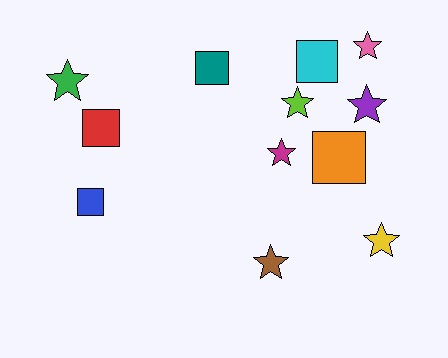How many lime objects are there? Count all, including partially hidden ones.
There is 1 lime object.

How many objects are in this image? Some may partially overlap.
There are 12 objects.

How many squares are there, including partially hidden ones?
There are 5 squares.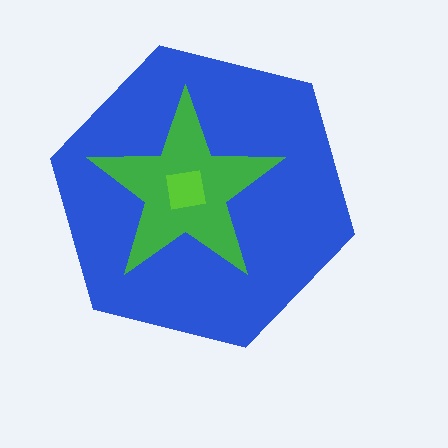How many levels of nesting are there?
3.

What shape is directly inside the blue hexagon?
The green star.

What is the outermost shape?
The blue hexagon.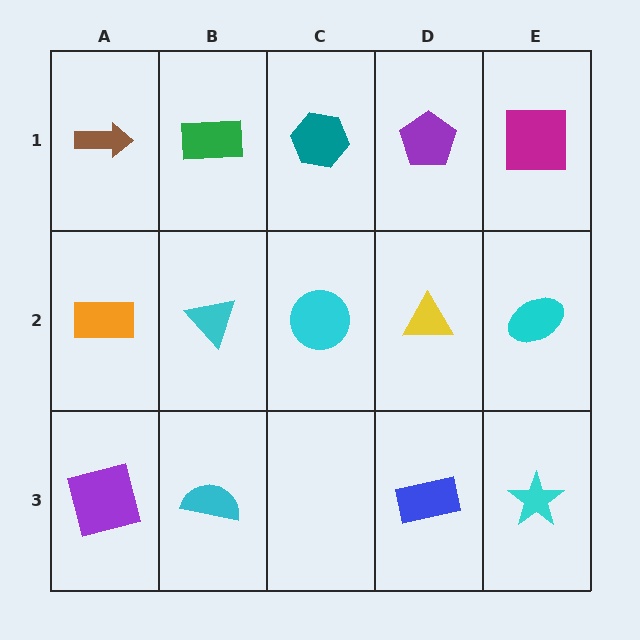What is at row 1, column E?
A magenta square.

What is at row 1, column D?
A purple pentagon.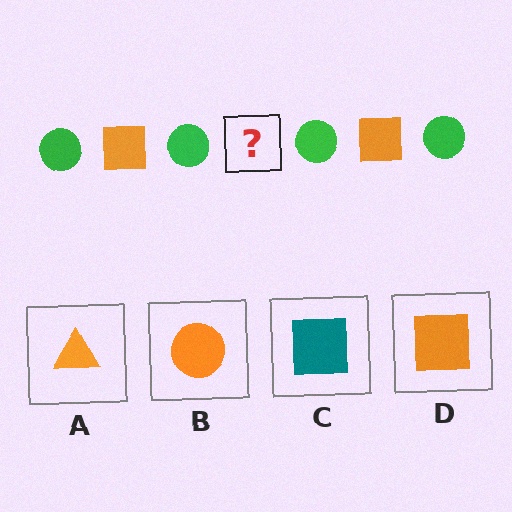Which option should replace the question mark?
Option D.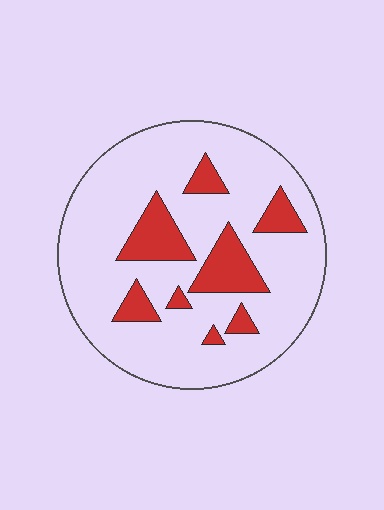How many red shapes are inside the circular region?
8.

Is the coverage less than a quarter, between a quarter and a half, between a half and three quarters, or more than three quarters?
Less than a quarter.